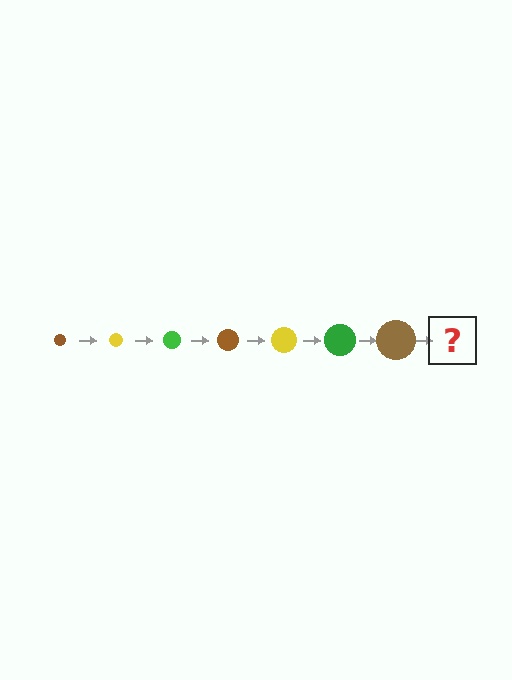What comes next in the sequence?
The next element should be a yellow circle, larger than the previous one.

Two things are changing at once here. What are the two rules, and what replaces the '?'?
The two rules are that the circle grows larger each step and the color cycles through brown, yellow, and green. The '?' should be a yellow circle, larger than the previous one.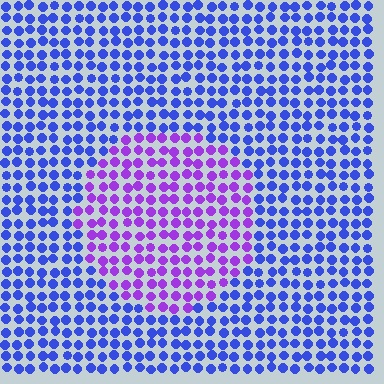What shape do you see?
I see a circle.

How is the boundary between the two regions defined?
The boundary is defined purely by a slight shift in hue (about 46 degrees). Spacing, size, and orientation are identical on both sides.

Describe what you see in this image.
The image is filled with small blue elements in a uniform arrangement. A circle-shaped region is visible where the elements are tinted to a slightly different hue, forming a subtle color boundary.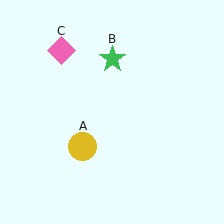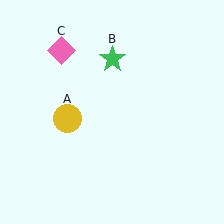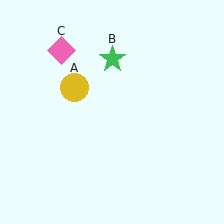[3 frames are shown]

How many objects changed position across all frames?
1 object changed position: yellow circle (object A).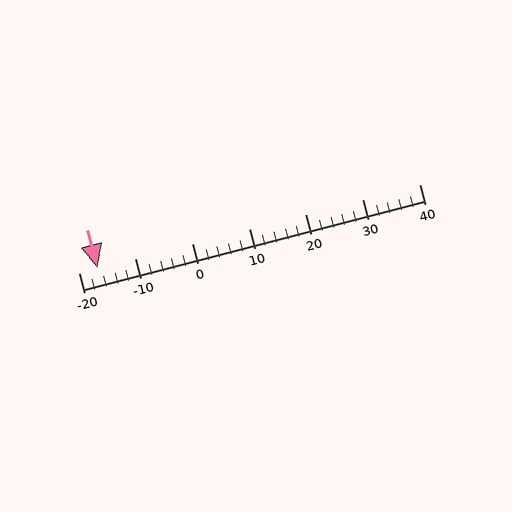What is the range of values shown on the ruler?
The ruler shows values from -20 to 40.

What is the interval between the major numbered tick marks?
The major tick marks are spaced 10 units apart.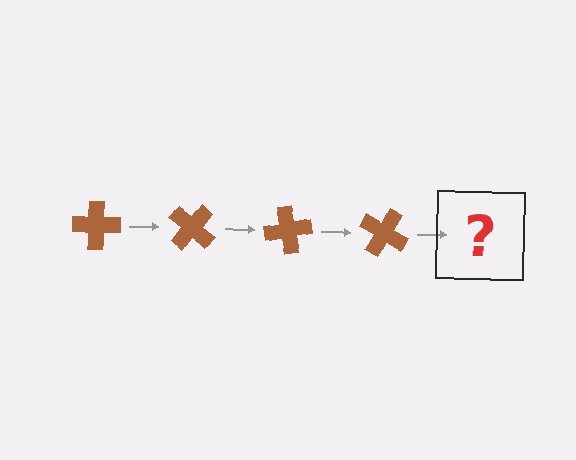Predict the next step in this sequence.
The next step is a brown cross rotated 160 degrees.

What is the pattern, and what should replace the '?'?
The pattern is that the cross rotates 40 degrees each step. The '?' should be a brown cross rotated 160 degrees.